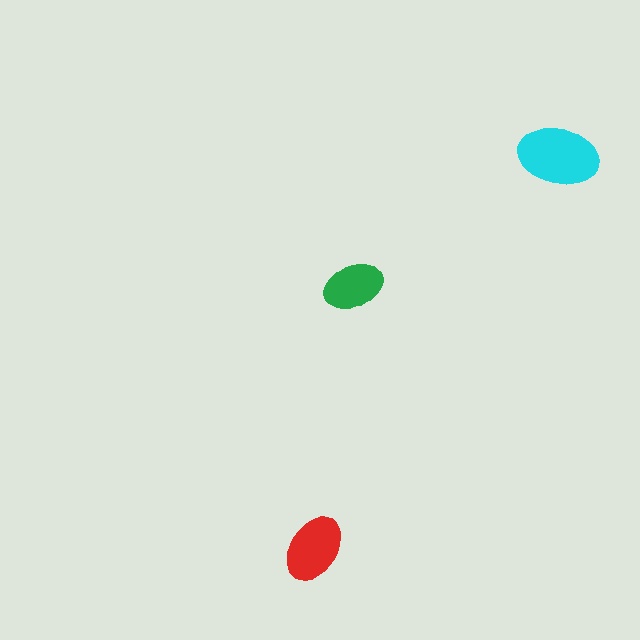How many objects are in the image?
There are 3 objects in the image.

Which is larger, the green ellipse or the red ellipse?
The red one.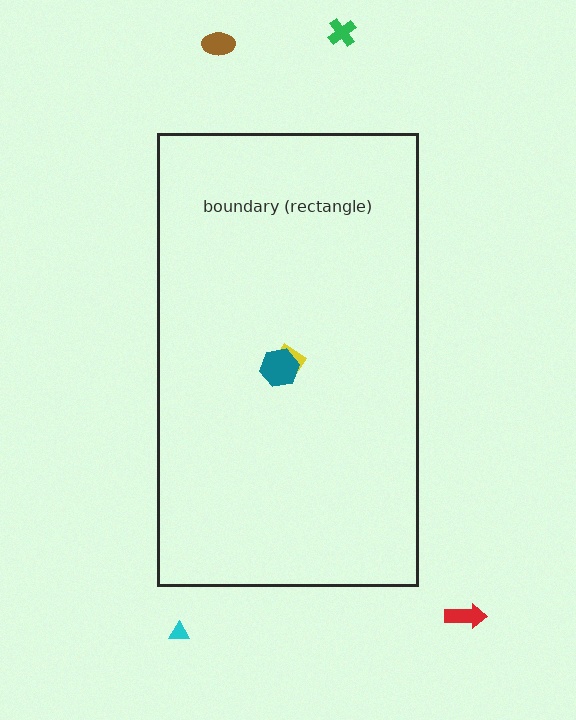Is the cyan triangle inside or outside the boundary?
Outside.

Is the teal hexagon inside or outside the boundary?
Inside.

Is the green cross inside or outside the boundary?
Outside.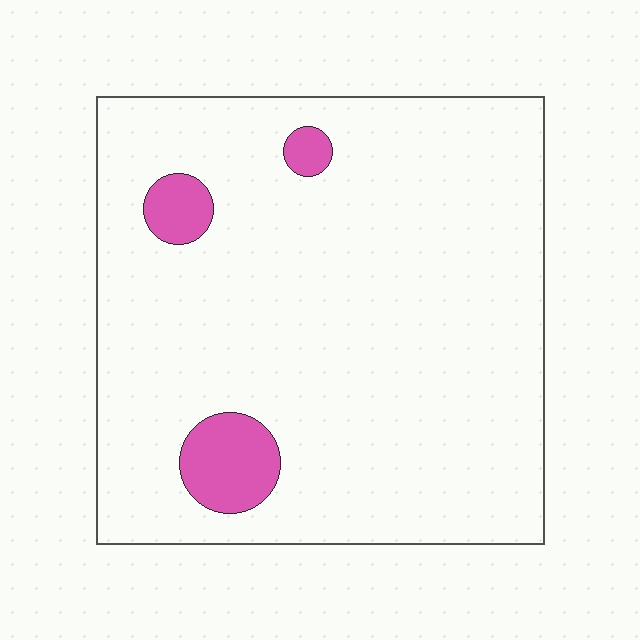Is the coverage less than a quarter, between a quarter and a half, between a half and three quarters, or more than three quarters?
Less than a quarter.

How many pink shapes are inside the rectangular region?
3.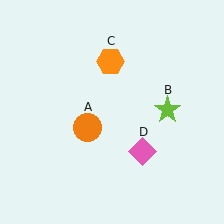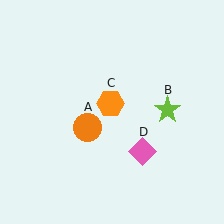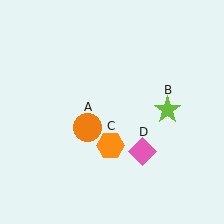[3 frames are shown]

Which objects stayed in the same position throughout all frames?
Orange circle (object A) and lime star (object B) and pink diamond (object D) remained stationary.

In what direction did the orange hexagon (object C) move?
The orange hexagon (object C) moved down.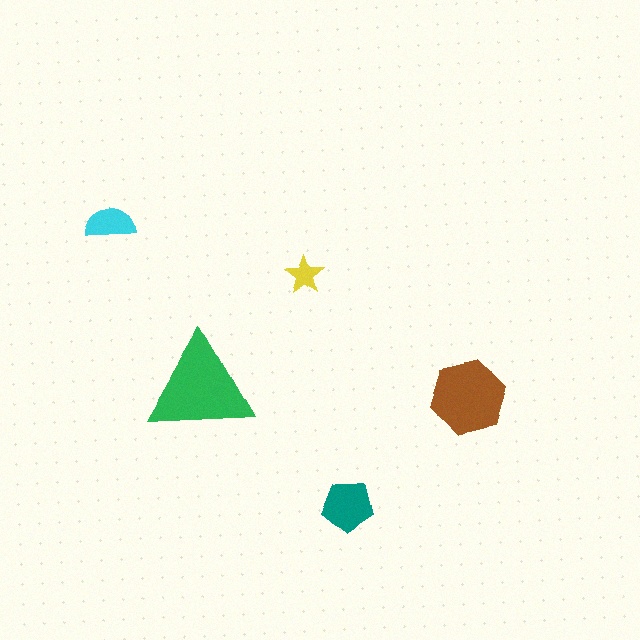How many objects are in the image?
There are 5 objects in the image.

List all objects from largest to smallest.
The green triangle, the brown hexagon, the teal pentagon, the cyan semicircle, the yellow star.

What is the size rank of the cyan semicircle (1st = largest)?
4th.